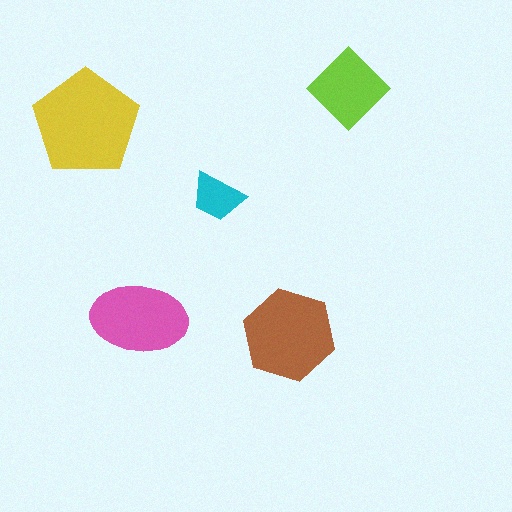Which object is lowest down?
The brown hexagon is bottommost.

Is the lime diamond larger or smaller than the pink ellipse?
Smaller.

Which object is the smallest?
The cyan trapezoid.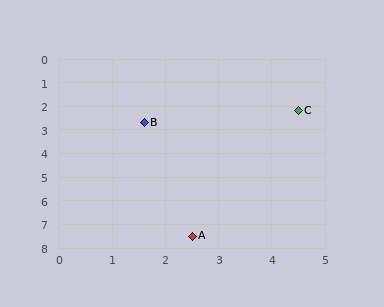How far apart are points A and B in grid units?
Points A and B are about 4.9 grid units apart.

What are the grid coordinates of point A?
Point A is at approximately (2.5, 7.5).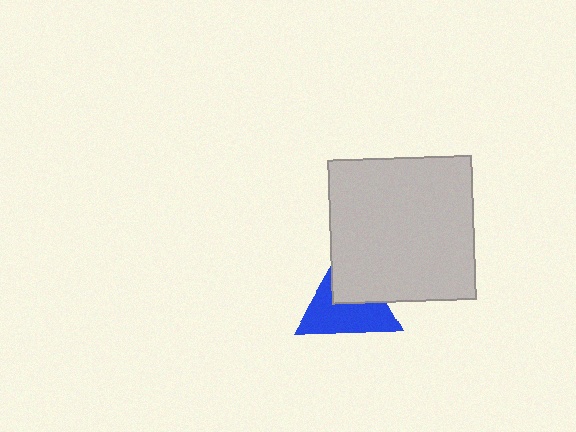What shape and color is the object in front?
The object in front is a light gray square.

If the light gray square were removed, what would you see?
You would see the complete blue triangle.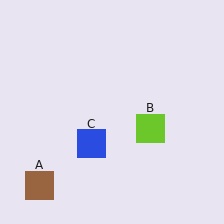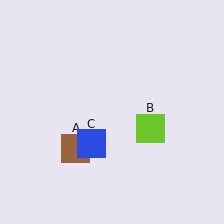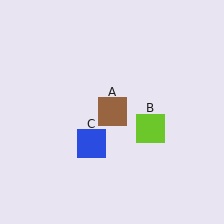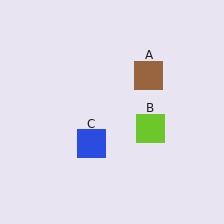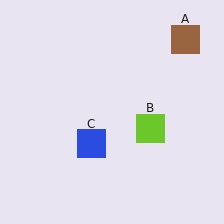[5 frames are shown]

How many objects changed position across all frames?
1 object changed position: brown square (object A).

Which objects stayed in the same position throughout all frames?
Lime square (object B) and blue square (object C) remained stationary.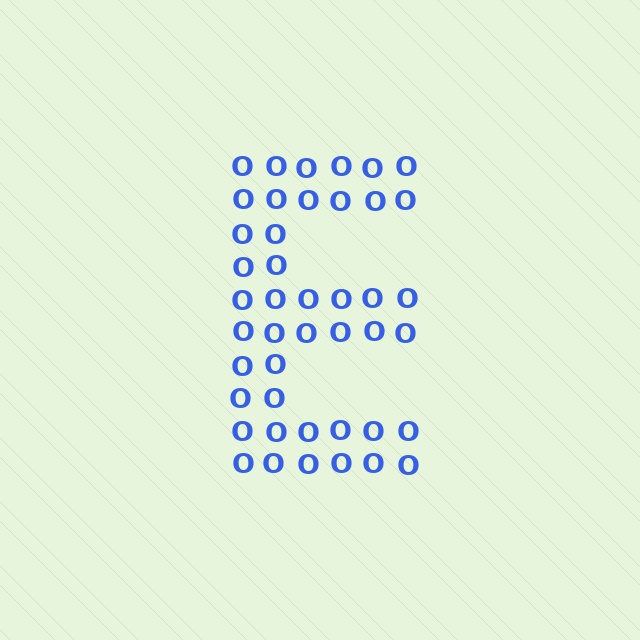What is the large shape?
The large shape is the letter E.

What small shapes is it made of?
It is made of small letter O's.